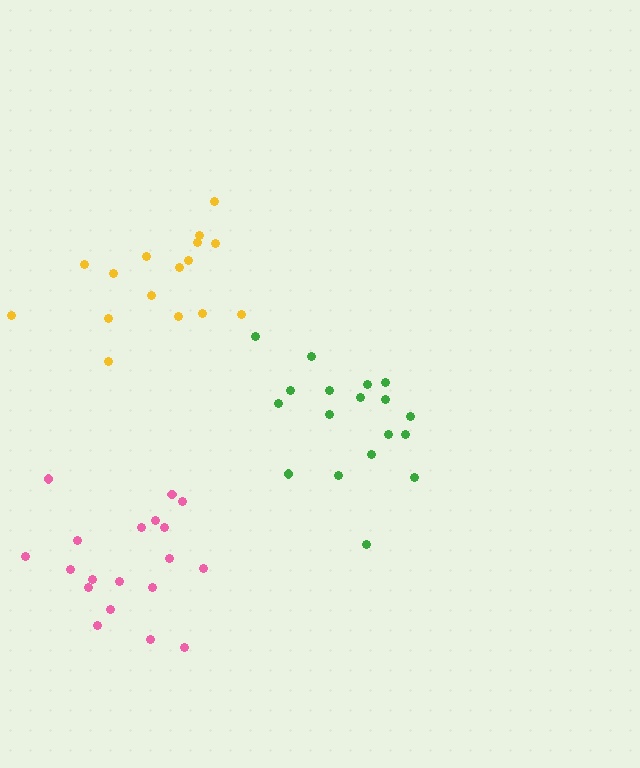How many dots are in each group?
Group 1: 16 dots, Group 2: 19 dots, Group 3: 18 dots (53 total).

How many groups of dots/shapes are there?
There are 3 groups.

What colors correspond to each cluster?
The clusters are colored: yellow, pink, green.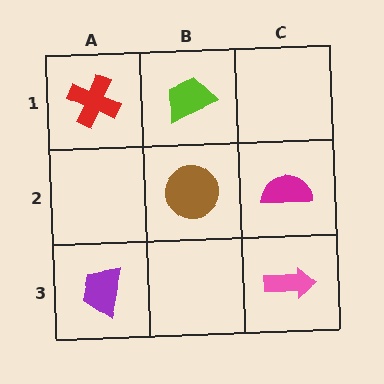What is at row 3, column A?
A purple trapezoid.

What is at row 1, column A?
A red cross.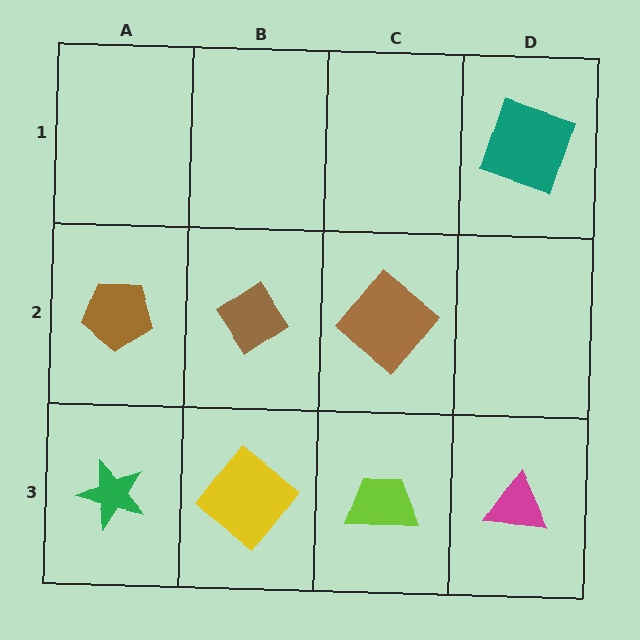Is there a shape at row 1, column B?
No, that cell is empty.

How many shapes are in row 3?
4 shapes.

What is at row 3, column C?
A lime trapezoid.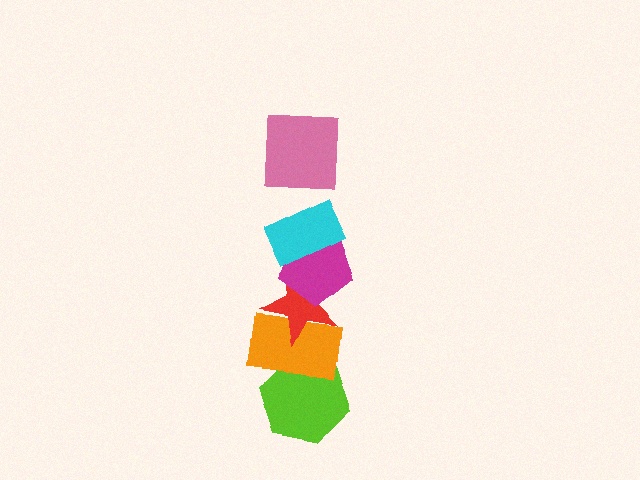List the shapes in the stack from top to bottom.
From top to bottom: the pink square, the cyan rectangle, the magenta pentagon, the red star, the orange rectangle, the lime hexagon.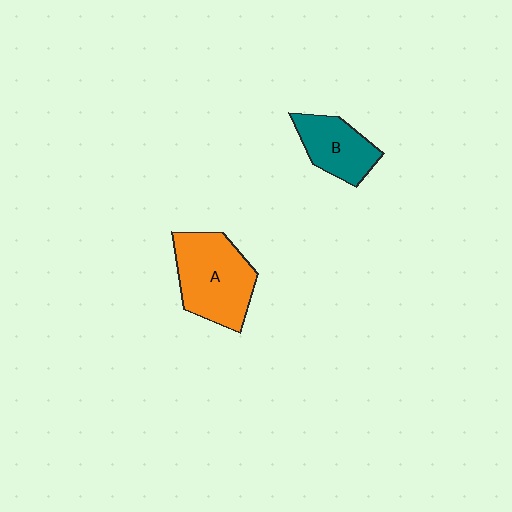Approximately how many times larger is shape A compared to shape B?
Approximately 1.6 times.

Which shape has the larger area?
Shape A (orange).